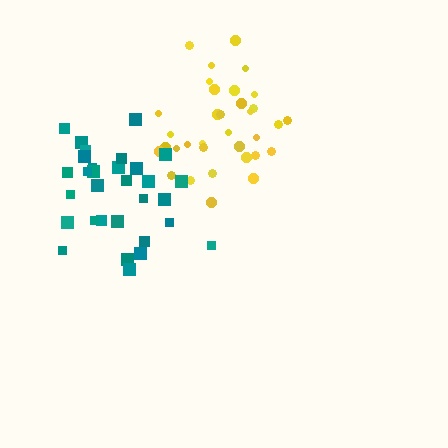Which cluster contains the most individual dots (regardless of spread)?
Yellow (35).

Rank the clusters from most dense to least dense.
yellow, teal.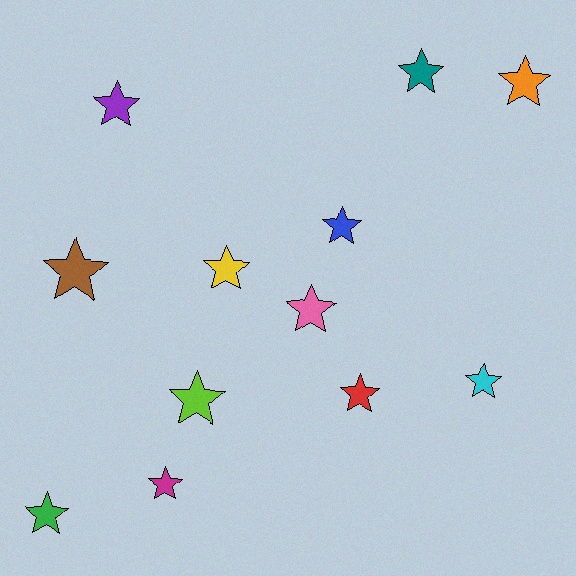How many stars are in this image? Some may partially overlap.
There are 12 stars.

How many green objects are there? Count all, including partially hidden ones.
There is 1 green object.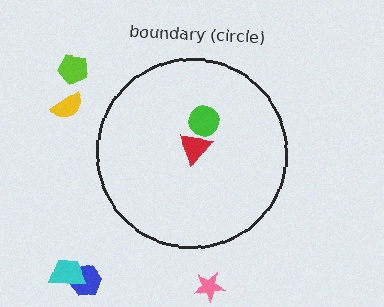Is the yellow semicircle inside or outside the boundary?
Outside.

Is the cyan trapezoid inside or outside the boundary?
Outside.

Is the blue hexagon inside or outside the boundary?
Outside.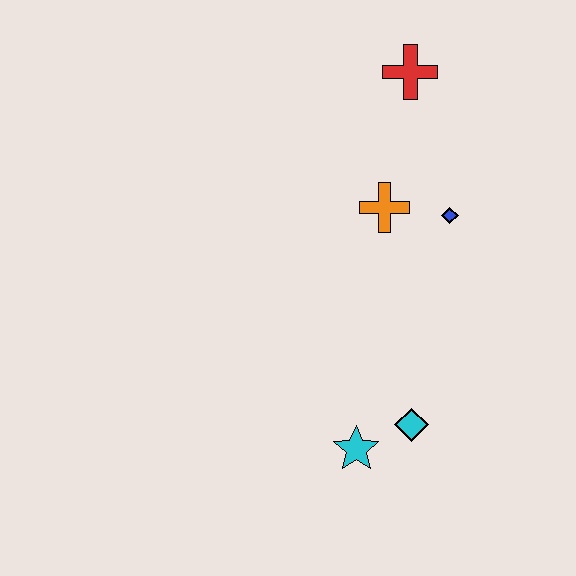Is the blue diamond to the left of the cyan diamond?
No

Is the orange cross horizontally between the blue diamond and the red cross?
No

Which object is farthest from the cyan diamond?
The red cross is farthest from the cyan diamond.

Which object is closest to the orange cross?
The blue diamond is closest to the orange cross.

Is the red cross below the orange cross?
No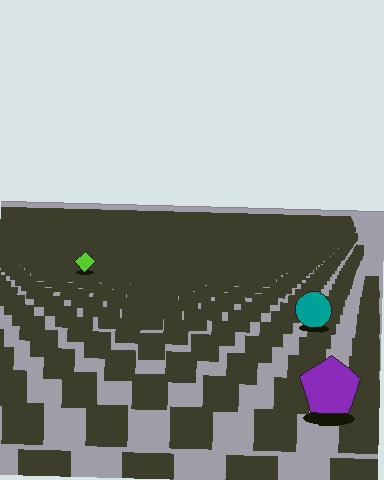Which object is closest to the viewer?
The purple pentagon is closest. The texture marks near it are larger and more spread out.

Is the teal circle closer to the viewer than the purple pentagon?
No. The purple pentagon is closer — you can tell from the texture gradient: the ground texture is coarser near it.